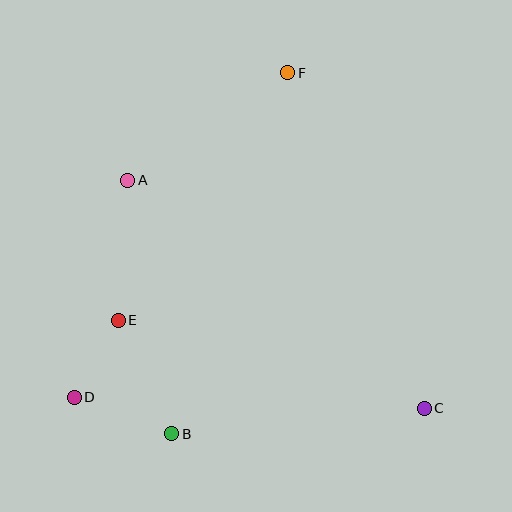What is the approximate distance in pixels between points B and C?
The distance between B and C is approximately 254 pixels.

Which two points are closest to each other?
Points D and E are closest to each other.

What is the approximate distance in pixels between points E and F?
The distance between E and F is approximately 300 pixels.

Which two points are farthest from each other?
Points D and F are farthest from each other.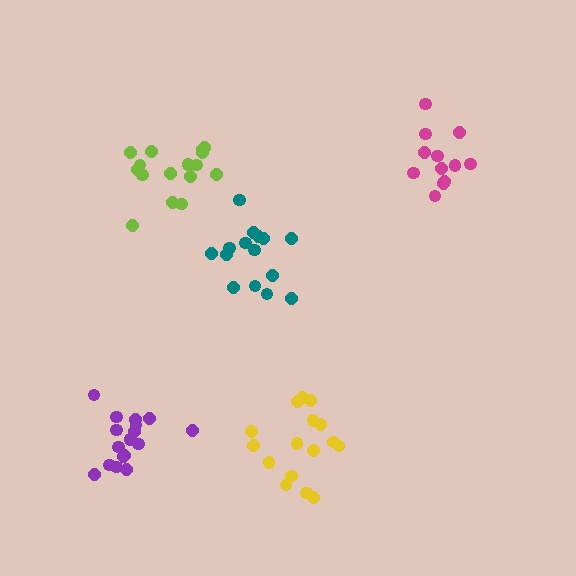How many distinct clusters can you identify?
There are 5 distinct clusters.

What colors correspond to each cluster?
The clusters are colored: lime, magenta, teal, purple, yellow.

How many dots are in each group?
Group 1: 16 dots, Group 2: 12 dots, Group 3: 15 dots, Group 4: 17 dots, Group 5: 16 dots (76 total).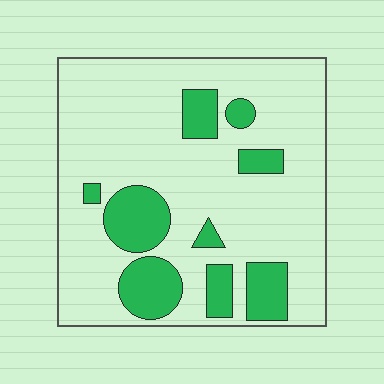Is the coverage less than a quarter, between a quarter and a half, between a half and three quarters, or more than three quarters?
Less than a quarter.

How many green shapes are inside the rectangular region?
9.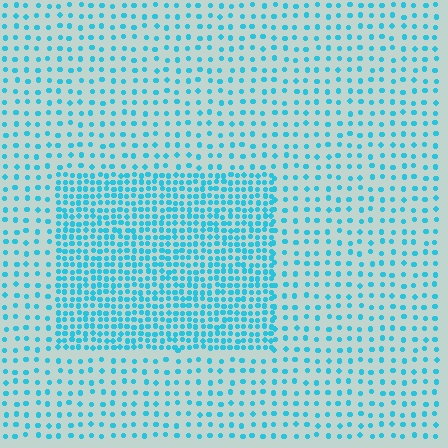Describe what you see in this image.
The image contains small cyan elements arranged at two different densities. A rectangle-shaped region is visible where the elements are more densely packed than the surrounding area.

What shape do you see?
I see a rectangle.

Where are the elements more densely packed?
The elements are more densely packed inside the rectangle boundary.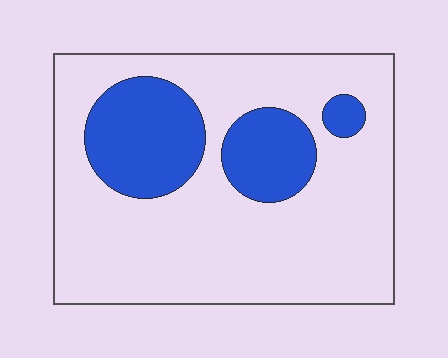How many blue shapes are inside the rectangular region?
3.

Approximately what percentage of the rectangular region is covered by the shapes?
Approximately 25%.